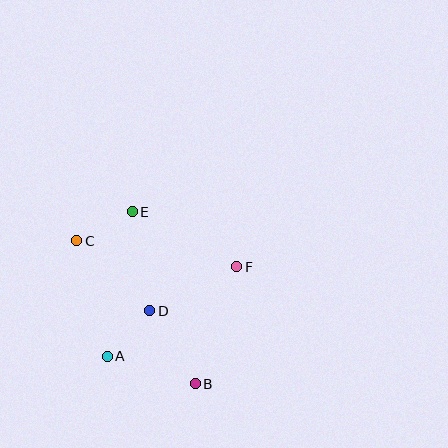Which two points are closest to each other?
Points A and D are closest to each other.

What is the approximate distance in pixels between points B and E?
The distance between B and E is approximately 183 pixels.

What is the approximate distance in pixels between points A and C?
The distance between A and C is approximately 119 pixels.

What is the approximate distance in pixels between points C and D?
The distance between C and D is approximately 101 pixels.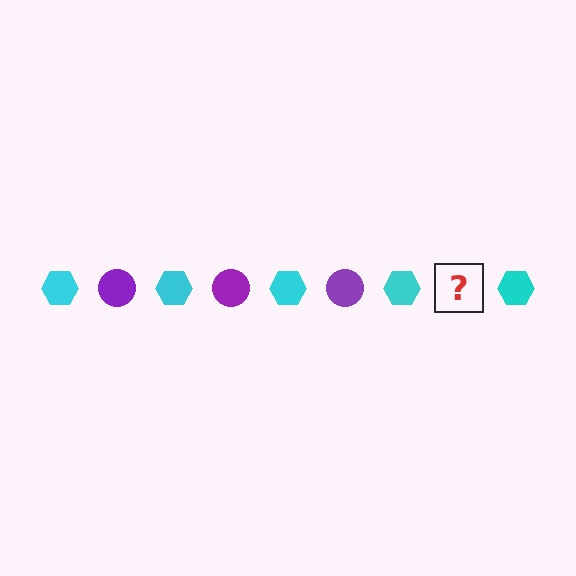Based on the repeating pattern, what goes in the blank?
The blank should be a purple circle.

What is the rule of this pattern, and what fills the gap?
The rule is that the pattern alternates between cyan hexagon and purple circle. The gap should be filled with a purple circle.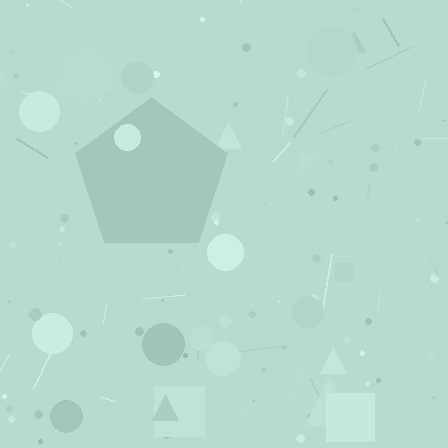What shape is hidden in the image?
A pentagon is hidden in the image.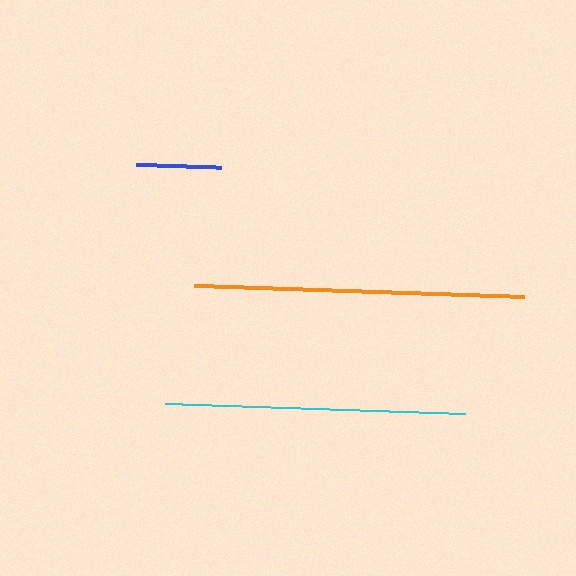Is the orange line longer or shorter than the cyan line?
The orange line is longer than the cyan line.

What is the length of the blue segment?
The blue segment is approximately 84 pixels long.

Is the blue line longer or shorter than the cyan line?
The cyan line is longer than the blue line.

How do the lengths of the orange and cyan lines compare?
The orange and cyan lines are approximately the same length.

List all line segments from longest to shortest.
From longest to shortest: orange, cyan, blue.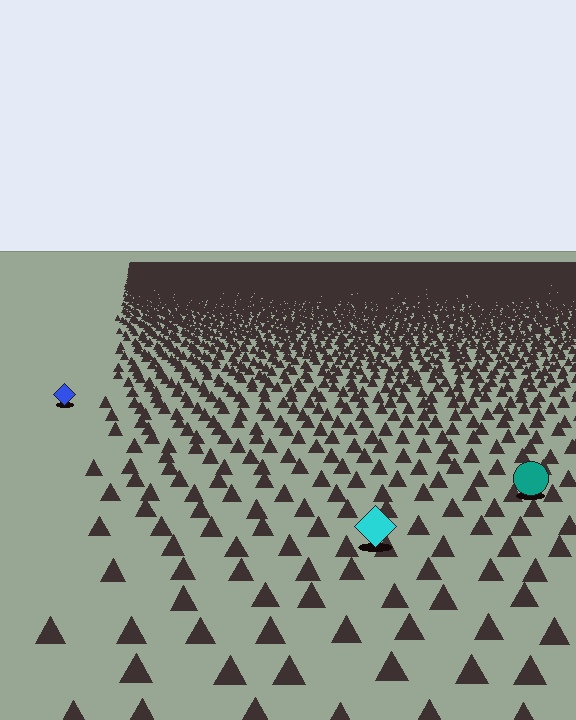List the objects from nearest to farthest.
From nearest to farthest: the cyan diamond, the teal circle, the blue diamond.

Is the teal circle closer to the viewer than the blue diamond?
Yes. The teal circle is closer — you can tell from the texture gradient: the ground texture is coarser near it.